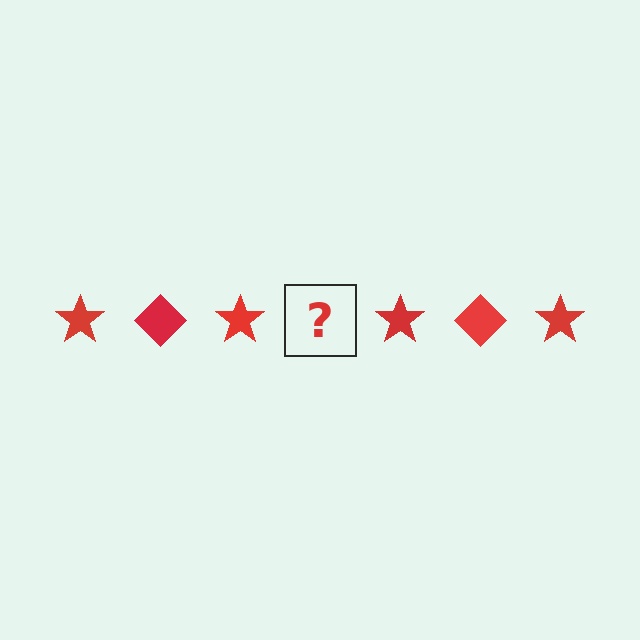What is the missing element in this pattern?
The missing element is a red diamond.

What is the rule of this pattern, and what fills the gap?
The rule is that the pattern cycles through star, diamond shapes in red. The gap should be filled with a red diamond.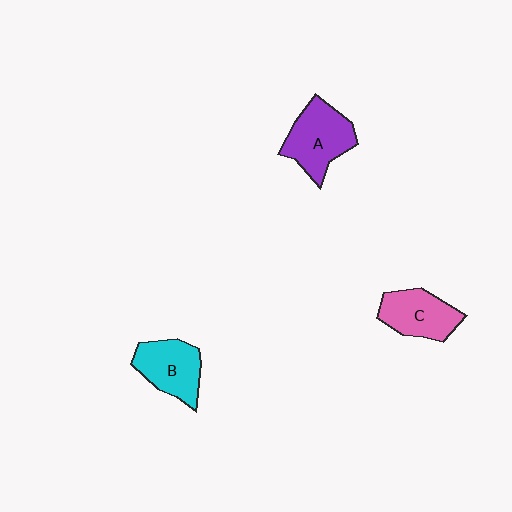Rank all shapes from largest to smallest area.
From largest to smallest: A (purple), B (cyan), C (pink).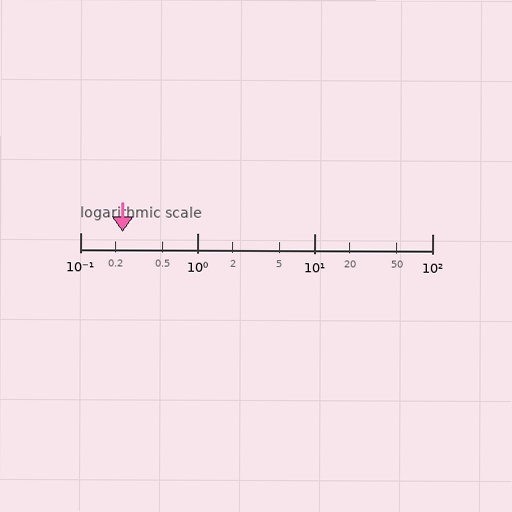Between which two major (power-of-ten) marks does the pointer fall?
The pointer is between 0.1 and 1.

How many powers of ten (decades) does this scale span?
The scale spans 3 decades, from 0.1 to 100.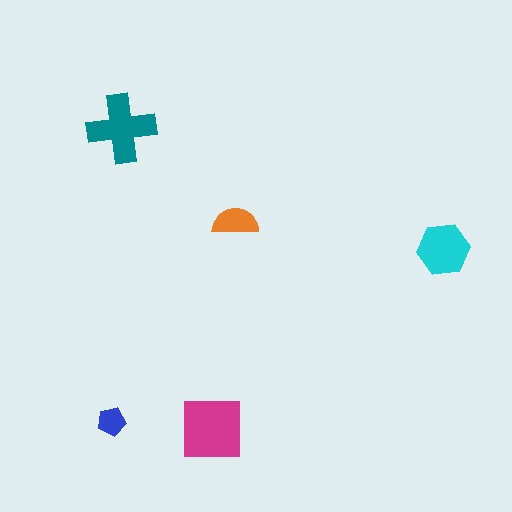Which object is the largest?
The magenta square.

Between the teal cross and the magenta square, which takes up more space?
The magenta square.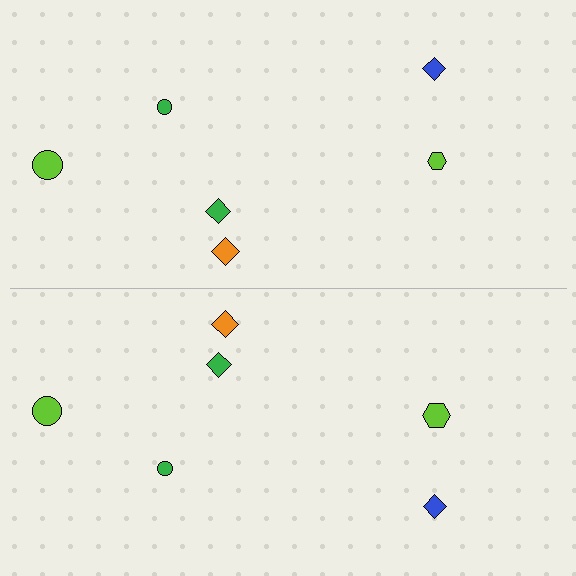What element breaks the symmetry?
The lime hexagon on the bottom side has a different size than its mirror counterpart.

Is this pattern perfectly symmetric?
No, the pattern is not perfectly symmetric. The lime hexagon on the bottom side has a different size than its mirror counterpart.